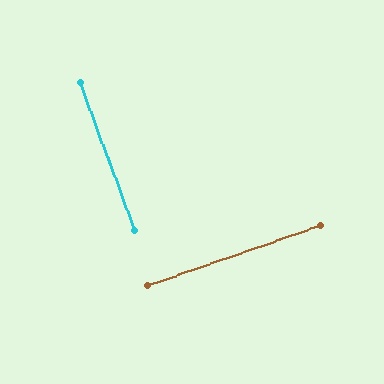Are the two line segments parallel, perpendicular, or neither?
Perpendicular — they meet at approximately 89°.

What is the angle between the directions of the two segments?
Approximately 89 degrees.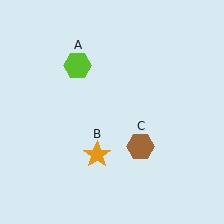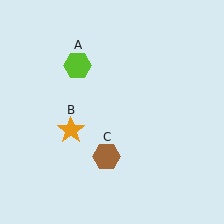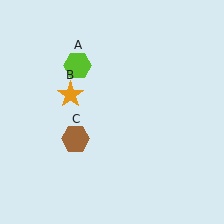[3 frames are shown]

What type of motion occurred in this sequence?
The orange star (object B), brown hexagon (object C) rotated clockwise around the center of the scene.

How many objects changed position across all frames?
2 objects changed position: orange star (object B), brown hexagon (object C).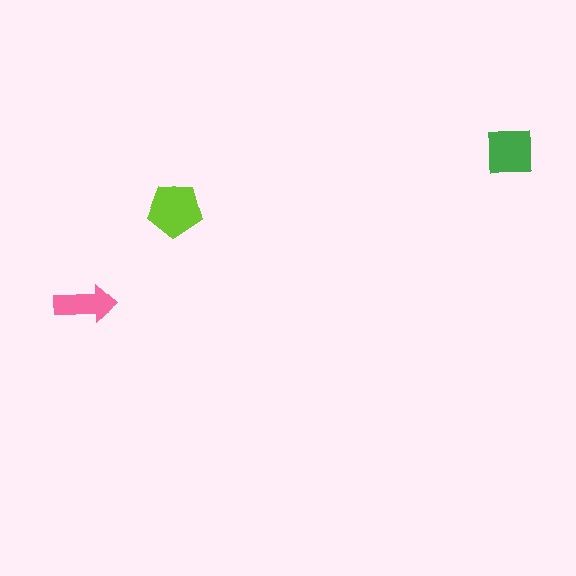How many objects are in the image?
There are 3 objects in the image.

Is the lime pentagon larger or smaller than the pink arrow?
Larger.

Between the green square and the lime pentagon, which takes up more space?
The lime pentagon.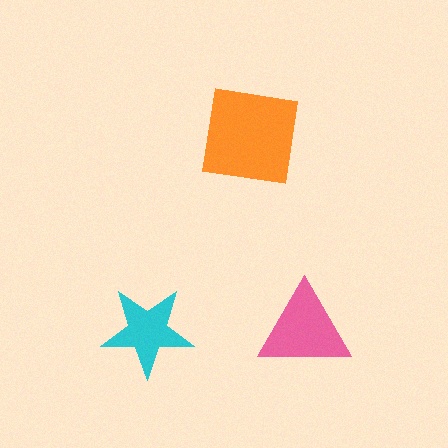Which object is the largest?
The orange square.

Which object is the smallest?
The cyan star.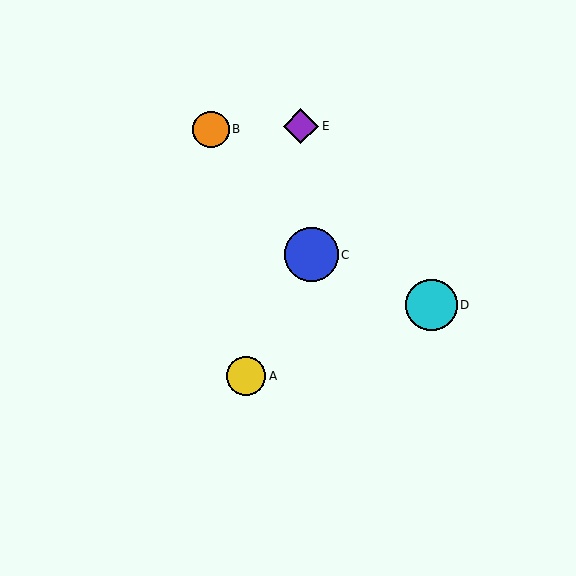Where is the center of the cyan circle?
The center of the cyan circle is at (432, 305).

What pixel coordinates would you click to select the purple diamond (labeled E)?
Click at (301, 126) to select the purple diamond E.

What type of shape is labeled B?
Shape B is an orange circle.